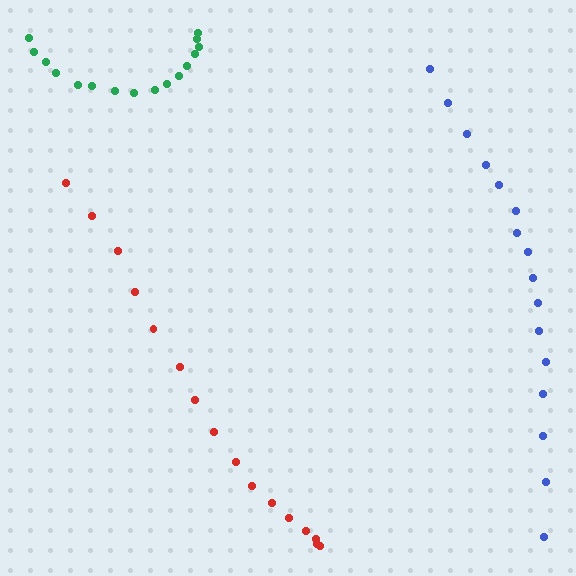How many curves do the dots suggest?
There are 3 distinct paths.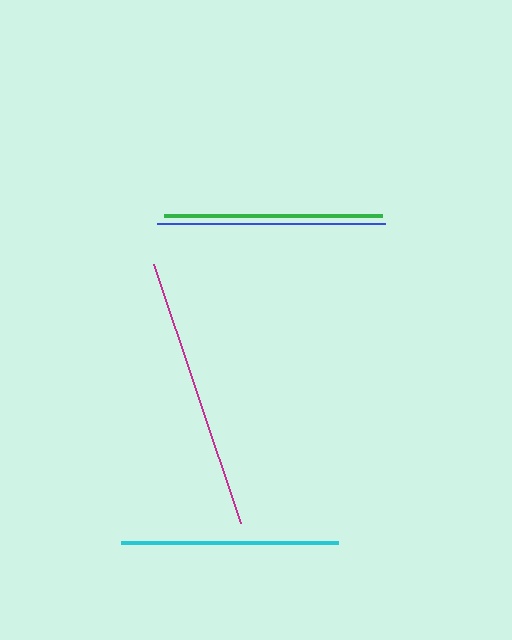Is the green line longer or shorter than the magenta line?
The magenta line is longer than the green line.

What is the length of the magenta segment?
The magenta segment is approximately 273 pixels long.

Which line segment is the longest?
The magenta line is the longest at approximately 273 pixels.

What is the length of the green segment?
The green segment is approximately 219 pixels long.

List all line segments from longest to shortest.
From longest to shortest: magenta, blue, green, cyan.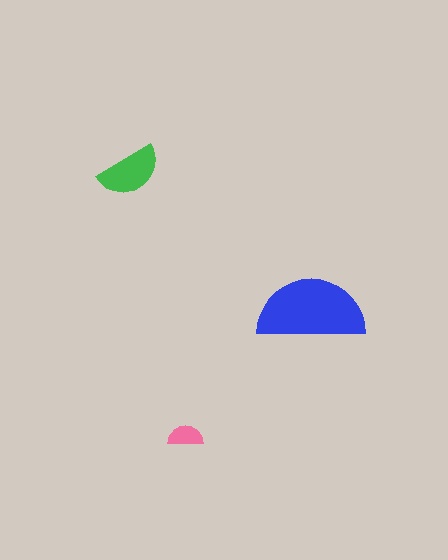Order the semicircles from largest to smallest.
the blue one, the green one, the pink one.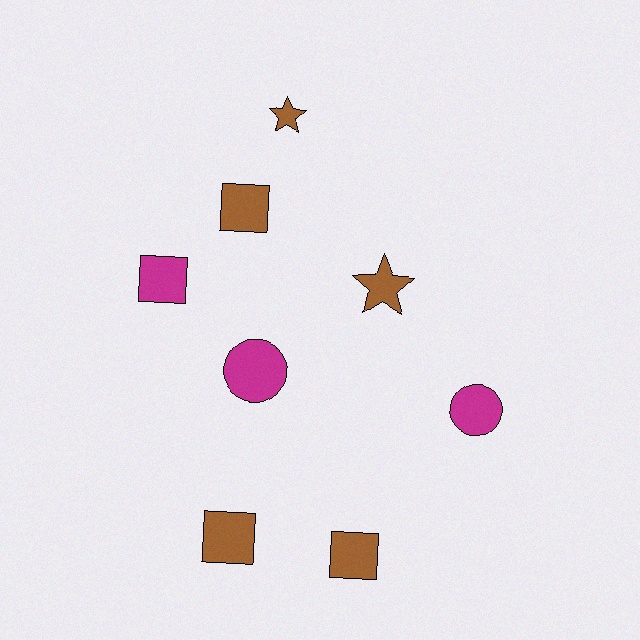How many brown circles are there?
There are no brown circles.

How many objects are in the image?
There are 8 objects.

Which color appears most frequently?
Brown, with 5 objects.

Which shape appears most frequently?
Square, with 4 objects.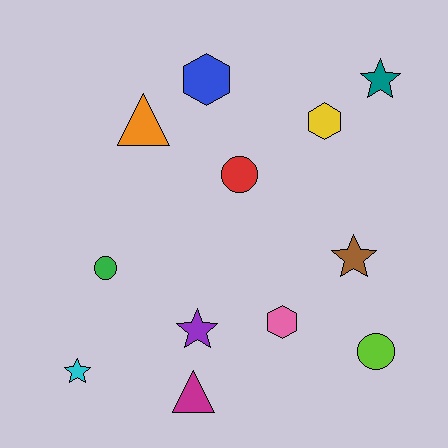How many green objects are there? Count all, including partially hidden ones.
There is 1 green object.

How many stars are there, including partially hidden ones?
There are 4 stars.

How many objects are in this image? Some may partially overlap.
There are 12 objects.